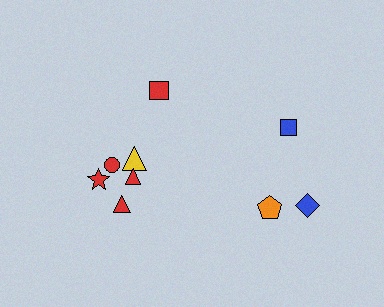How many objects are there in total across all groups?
There are 9 objects.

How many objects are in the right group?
There are 3 objects.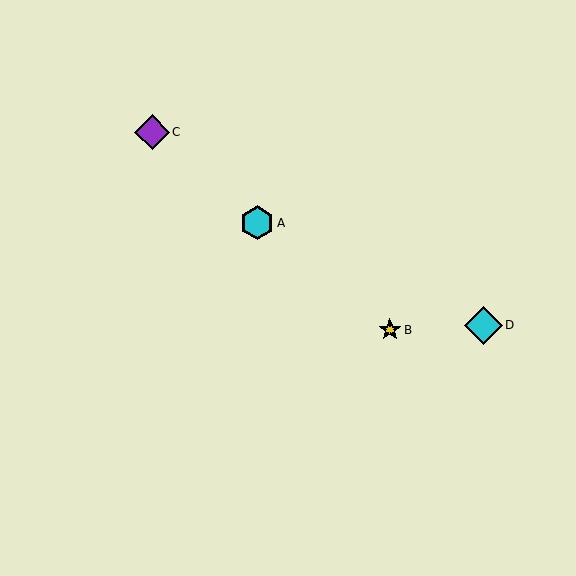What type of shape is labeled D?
Shape D is a cyan diamond.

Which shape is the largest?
The cyan diamond (labeled D) is the largest.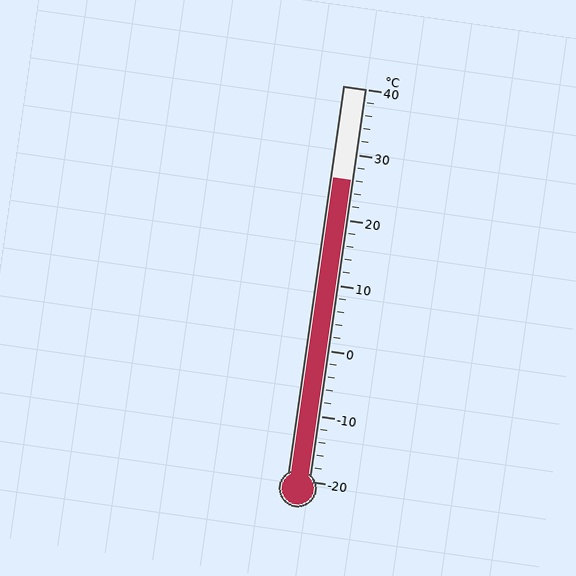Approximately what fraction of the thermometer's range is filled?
The thermometer is filled to approximately 75% of its range.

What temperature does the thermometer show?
The thermometer shows approximately 26°C.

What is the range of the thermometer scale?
The thermometer scale ranges from -20°C to 40°C.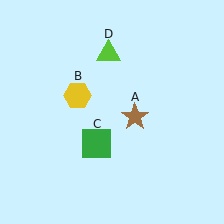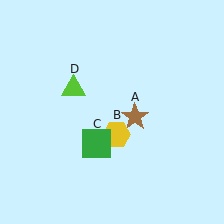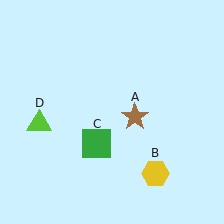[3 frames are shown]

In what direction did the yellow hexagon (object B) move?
The yellow hexagon (object B) moved down and to the right.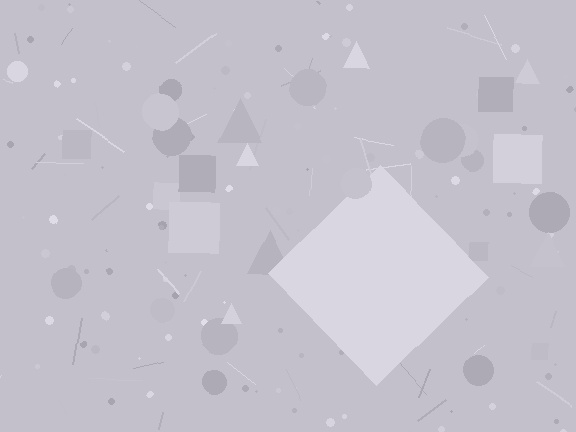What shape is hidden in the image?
A diamond is hidden in the image.